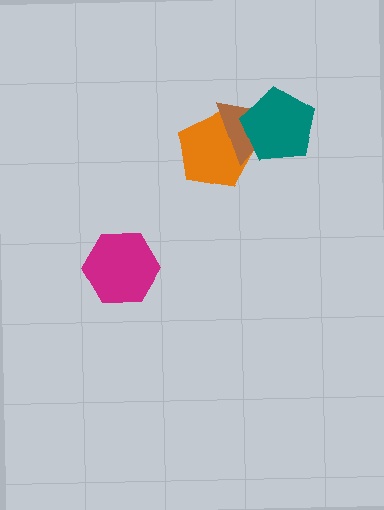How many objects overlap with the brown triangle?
2 objects overlap with the brown triangle.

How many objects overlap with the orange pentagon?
2 objects overlap with the orange pentagon.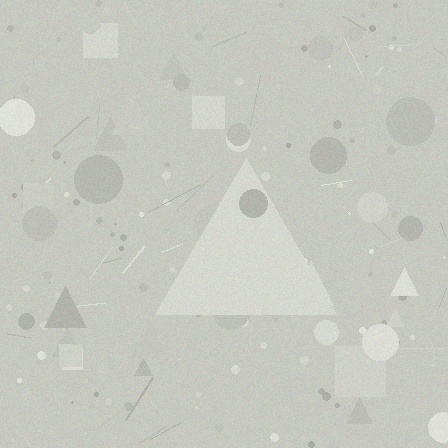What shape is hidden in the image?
A triangle is hidden in the image.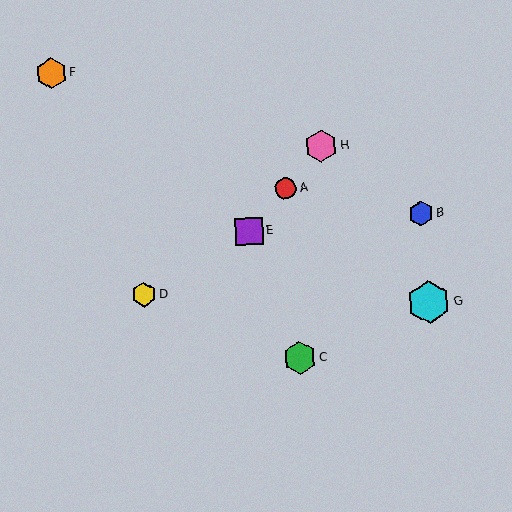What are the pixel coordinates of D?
Object D is at (144, 294).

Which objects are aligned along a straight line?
Objects A, E, H are aligned along a straight line.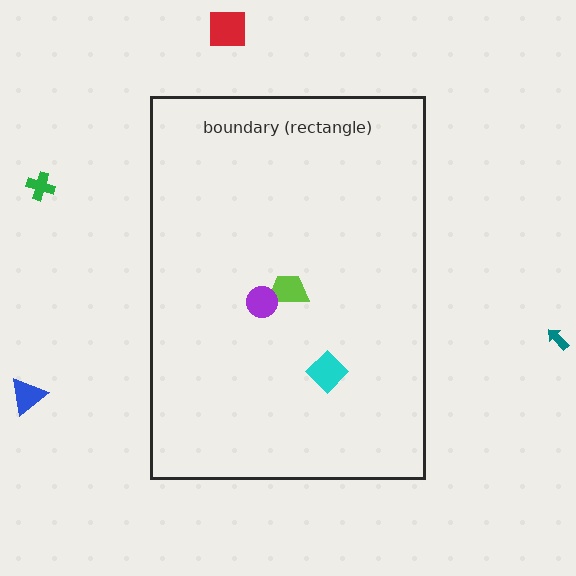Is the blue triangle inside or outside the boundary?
Outside.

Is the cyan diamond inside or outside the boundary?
Inside.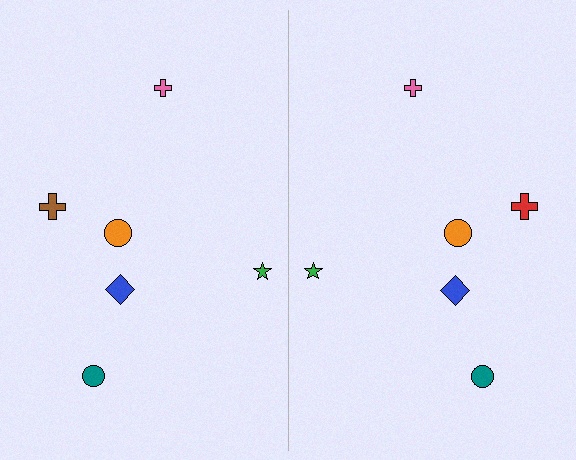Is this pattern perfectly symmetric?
No, the pattern is not perfectly symmetric. The red cross on the right side breaks the symmetry — its mirror counterpart is brown.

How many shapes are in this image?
There are 12 shapes in this image.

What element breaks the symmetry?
The red cross on the right side breaks the symmetry — its mirror counterpart is brown.